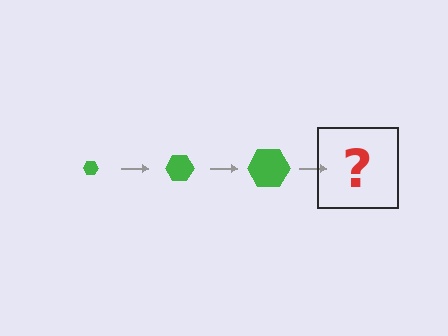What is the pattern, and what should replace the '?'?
The pattern is that the hexagon gets progressively larger each step. The '?' should be a green hexagon, larger than the previous one.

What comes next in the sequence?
The next element should be a green hexagon, larger than the previous one.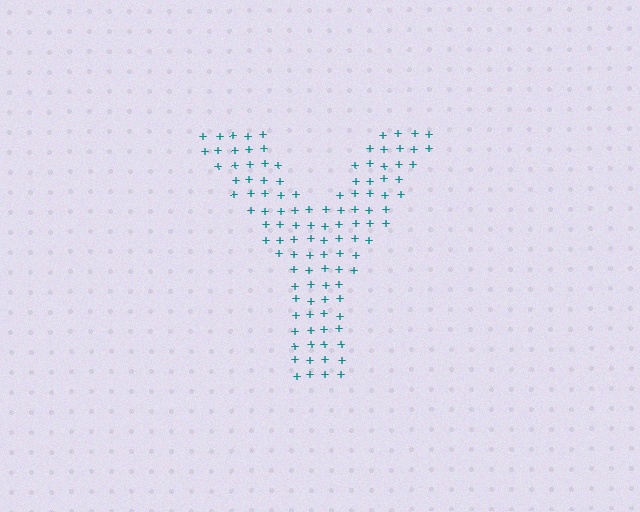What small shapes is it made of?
It is made of small plus signs.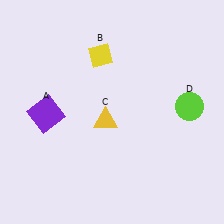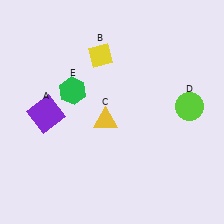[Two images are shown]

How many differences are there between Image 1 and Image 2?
There is 1 difference between the two images.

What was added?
A green hexagon (E) was added in Image 2.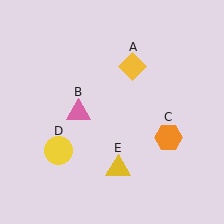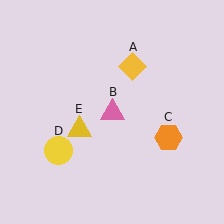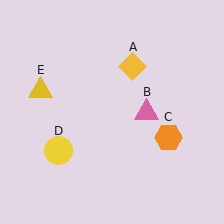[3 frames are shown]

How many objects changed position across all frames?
2 objects changed position: pink triangle (object B), yellow triangle (object E).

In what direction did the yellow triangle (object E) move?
The yellow triangle (object E) moved up and to the left.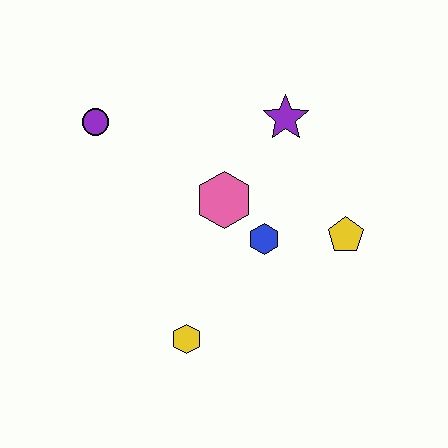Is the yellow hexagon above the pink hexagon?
No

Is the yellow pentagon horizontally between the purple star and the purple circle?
No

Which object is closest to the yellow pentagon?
The blue hexagon is closest to the yellow pentagon.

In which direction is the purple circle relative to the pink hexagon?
The purple circle is to the left of the pink hexagon.